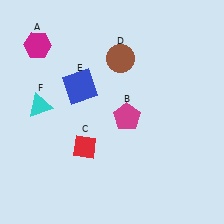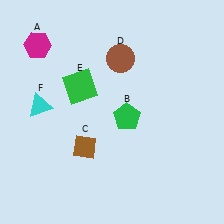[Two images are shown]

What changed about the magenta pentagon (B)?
In Image 1, B is magenta. In Image 2, it changed to green.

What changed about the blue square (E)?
In Image 1, E is blue. In Image 2, it changed to green.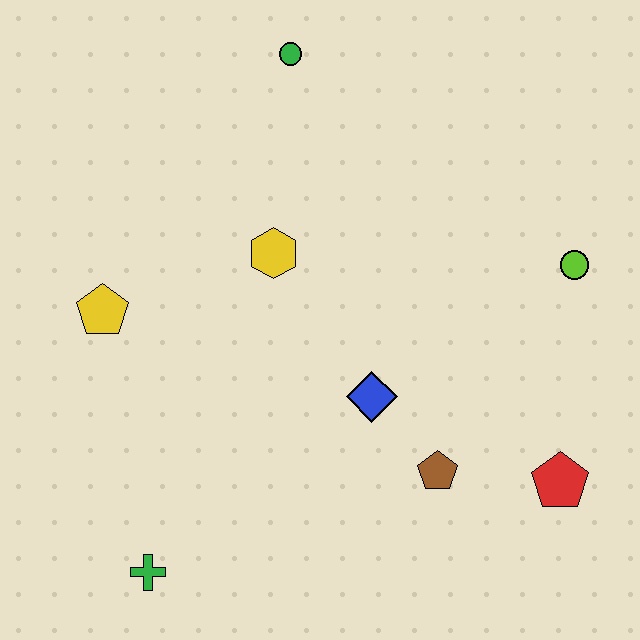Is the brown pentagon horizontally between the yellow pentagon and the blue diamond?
No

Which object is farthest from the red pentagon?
The green circle is farthest from the red pentagon.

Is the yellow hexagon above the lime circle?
Yes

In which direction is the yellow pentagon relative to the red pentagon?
The yellow pentagon is to the left of the red pentagon.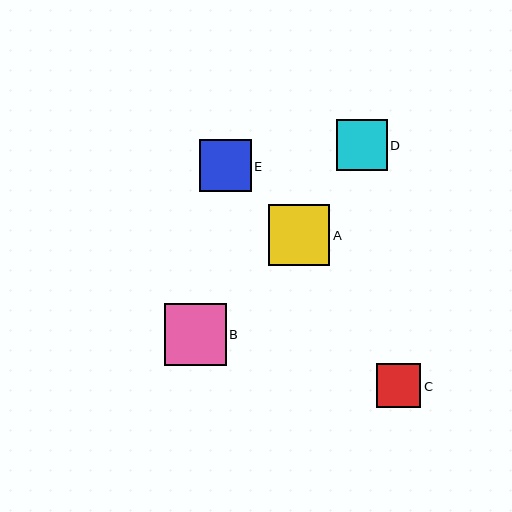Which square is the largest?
Square B is the largest with a size of approximately 62 pixels.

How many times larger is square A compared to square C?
Square A is approximately 1.4 times the size of square C.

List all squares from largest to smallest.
From largest to smallest: B, A, E, D, C.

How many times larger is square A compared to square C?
Square A is approximately 1.4 times the size of square C.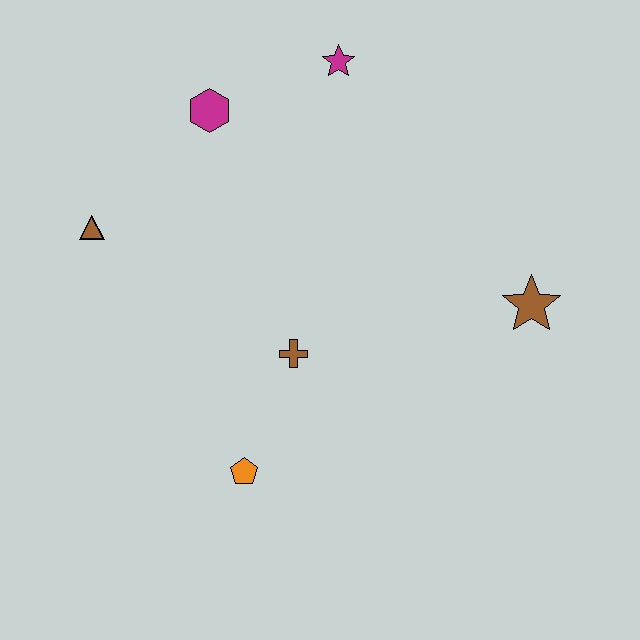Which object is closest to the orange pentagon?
The brown cross is closest to the orange pentagon.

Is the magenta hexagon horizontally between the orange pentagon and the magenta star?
No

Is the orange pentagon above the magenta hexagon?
No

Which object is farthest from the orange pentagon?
The magenta star is farthest from the orange pentagon.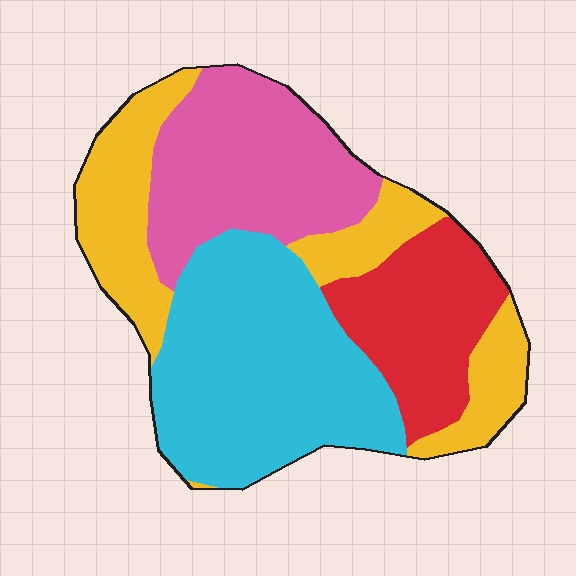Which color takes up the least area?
Red, at roughly 15%.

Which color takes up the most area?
Cyan, at roughly 35%.